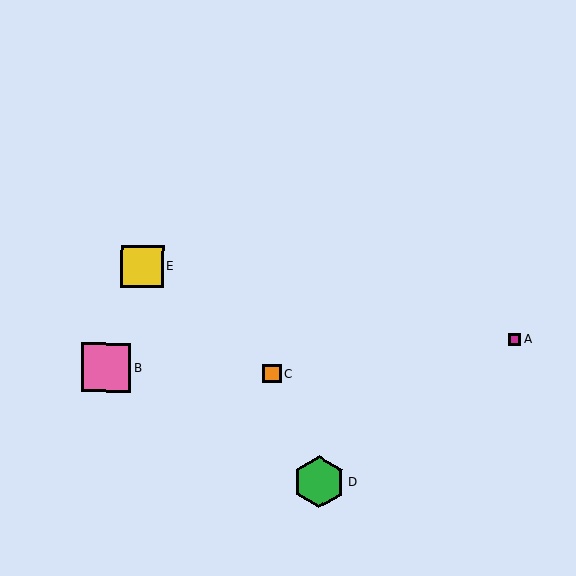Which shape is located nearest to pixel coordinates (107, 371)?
The pink square (labeled B) at (106, 367) is nearest to that location.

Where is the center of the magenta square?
The center of the magenta square is at (515, 340).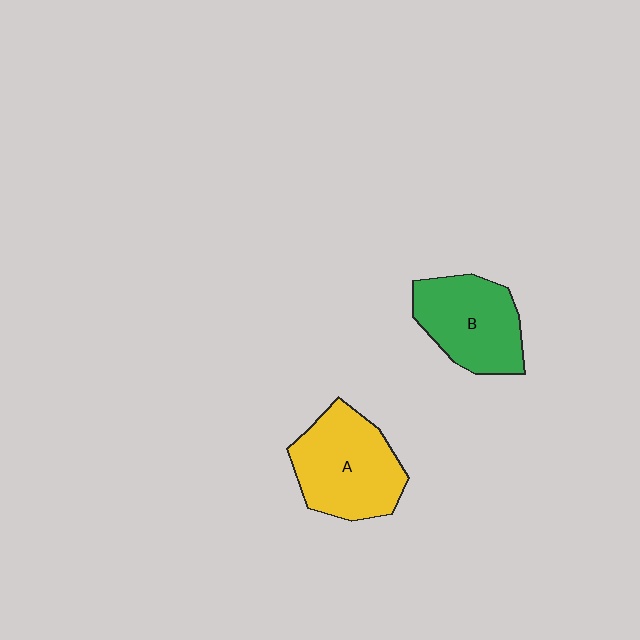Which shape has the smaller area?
Shape B (green).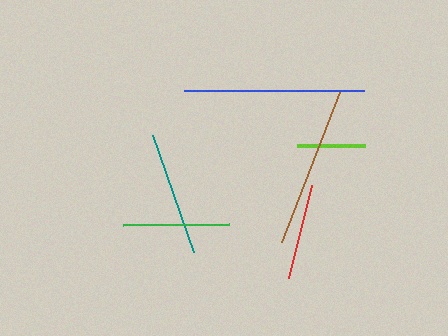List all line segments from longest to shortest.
From longest to shortest: blue, brown, teal, green, red, lime.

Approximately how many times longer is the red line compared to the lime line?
The red line is approximately 1.4 times the length of the lime line.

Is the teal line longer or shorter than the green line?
The teal line is longer than the green line.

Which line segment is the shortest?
The lime line is the shortest at approximately 68 pixels.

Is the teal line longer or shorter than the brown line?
The brown line is longer than the teal line.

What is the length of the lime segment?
The lime segment is approximately 68 pixels long.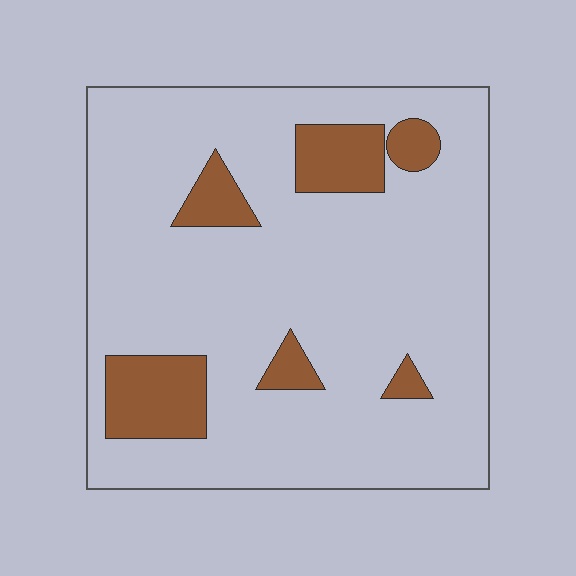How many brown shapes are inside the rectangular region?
6.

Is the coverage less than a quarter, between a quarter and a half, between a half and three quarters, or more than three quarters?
Less than a quarter.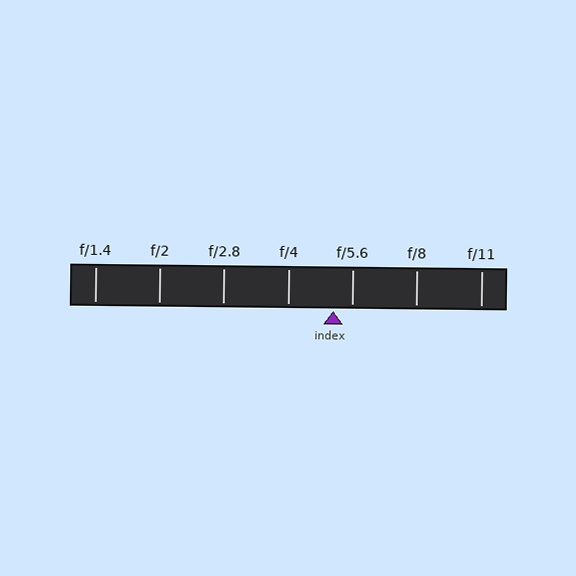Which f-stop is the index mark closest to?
The index mark is closest to f/5.6.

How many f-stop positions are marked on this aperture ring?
There are 7 f-stop positions marked.